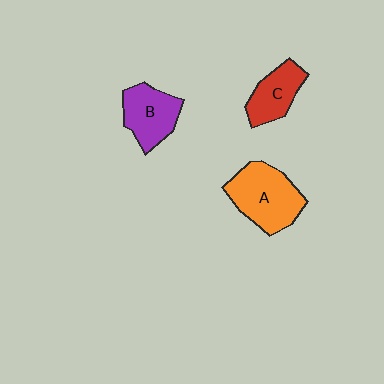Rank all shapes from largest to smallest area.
From largest to smallest: A (orange), B (purple), C (red).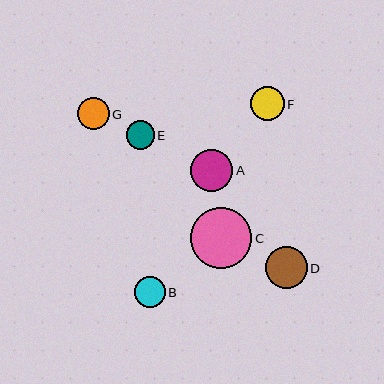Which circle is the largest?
Circle C is the largest with a size of approximately 62 pixels.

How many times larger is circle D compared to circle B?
Circle D is approximately 1.4 times the size of circle B.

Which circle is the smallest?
Circle E is the smallest with a size of approximately 28 pixels.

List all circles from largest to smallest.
From largest to smallest: C, D, A, F, G, B, E.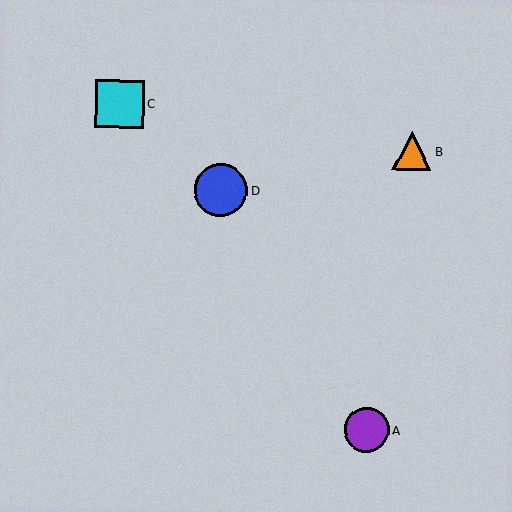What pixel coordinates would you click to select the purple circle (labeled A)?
Click at (367, 430) to select the purple circle A.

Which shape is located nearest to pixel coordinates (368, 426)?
The purple circle (labeled A) at (367, 430) is nearest to that location.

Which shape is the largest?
The blue circle (labeled D) is the largest.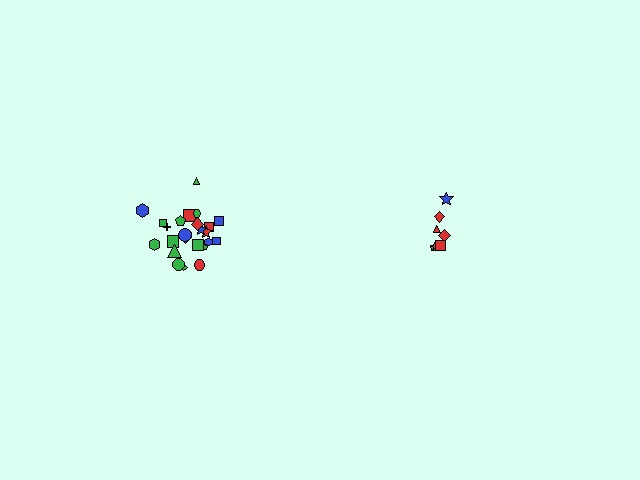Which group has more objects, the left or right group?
The left group.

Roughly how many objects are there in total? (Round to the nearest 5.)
Roughly 30 objects in total.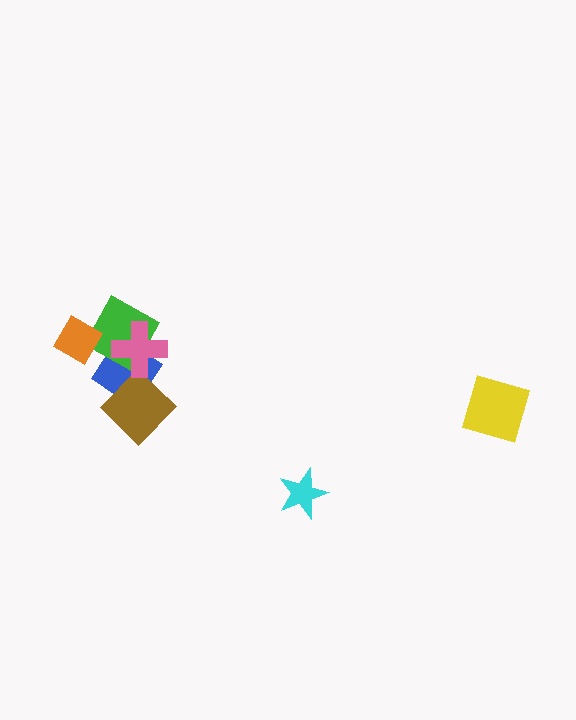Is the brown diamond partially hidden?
Yes, it is partially covered by another shape.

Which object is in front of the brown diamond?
The pink cross is in front of the brown diamond.